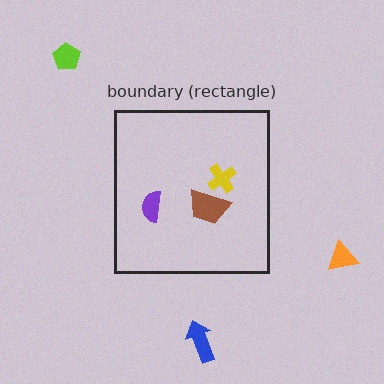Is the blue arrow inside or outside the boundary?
Outside.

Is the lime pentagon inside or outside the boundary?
Outside.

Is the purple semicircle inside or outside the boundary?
Inside.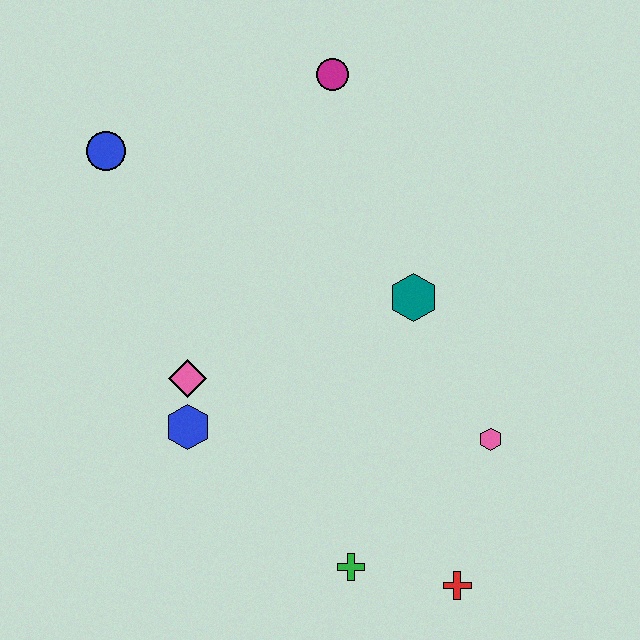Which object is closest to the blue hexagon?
The pink diamond is closest to the blue hexagon.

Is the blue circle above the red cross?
Yes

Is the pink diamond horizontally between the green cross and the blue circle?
Yes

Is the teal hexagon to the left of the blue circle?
No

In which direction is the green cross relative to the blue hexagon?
The green cross is to the right of the blue hexagon.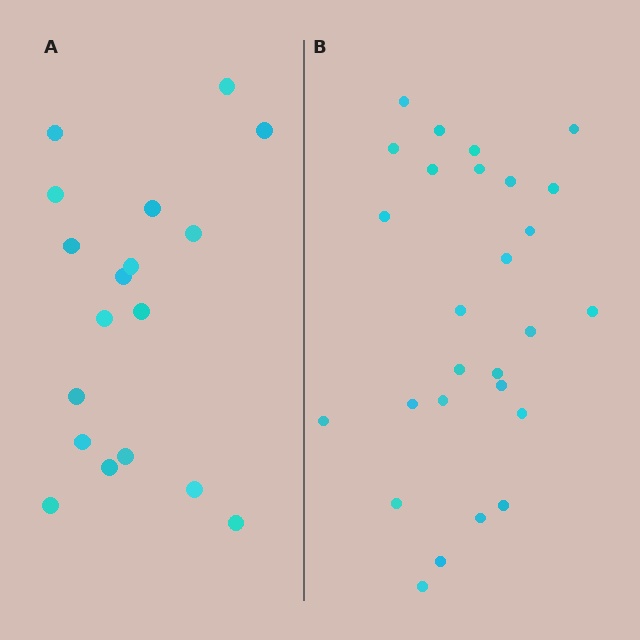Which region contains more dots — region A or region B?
Region B (the right region) has more dots.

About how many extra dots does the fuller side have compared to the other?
Region B has roughly 8 or so more dots than region A.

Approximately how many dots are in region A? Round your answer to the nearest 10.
About 20 dots. (The exact count is 18, which rounds to 20.)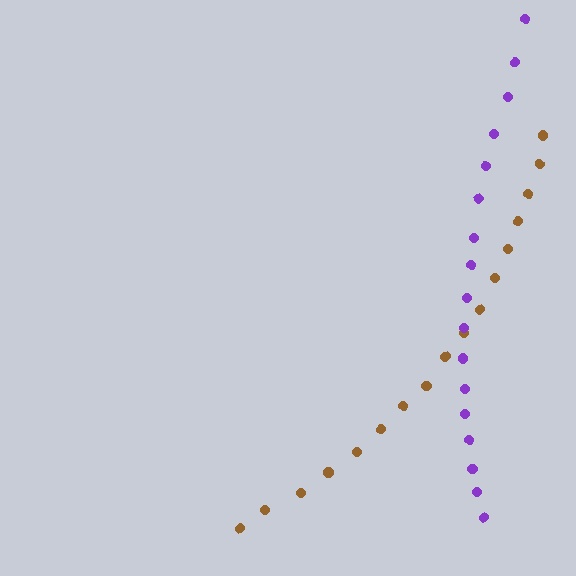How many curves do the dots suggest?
There are 2 distinct paths.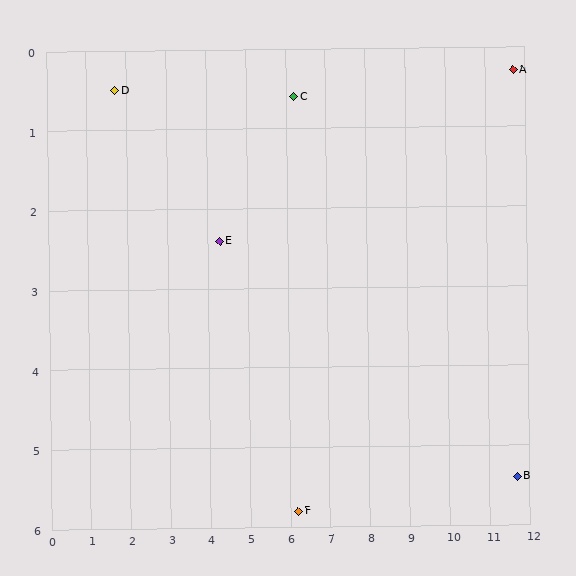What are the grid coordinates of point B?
Point B is at approximately (11.7, 5.4).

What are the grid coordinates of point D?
Point D is at approximately (1.7, 0.5).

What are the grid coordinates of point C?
Point C is at approximately (6.2, 0.6).